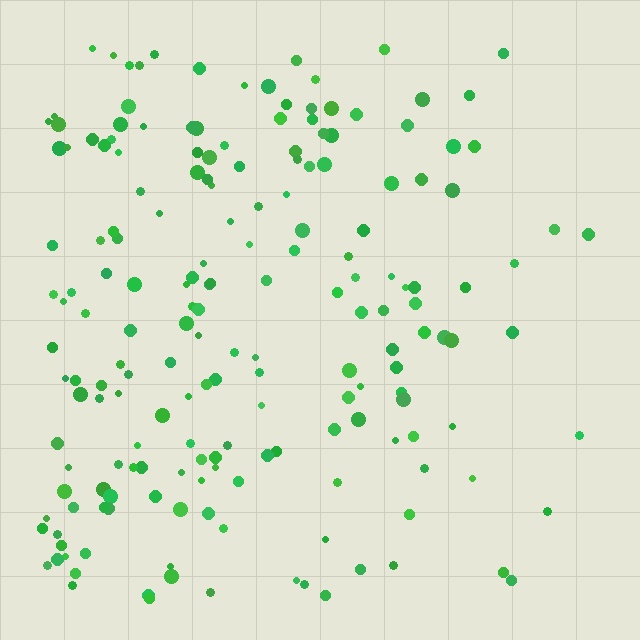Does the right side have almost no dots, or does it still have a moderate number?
Still a moderate number, just noticeably fewer than the left.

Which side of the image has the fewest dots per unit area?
The right.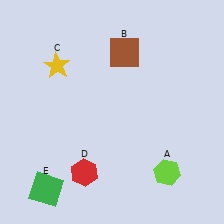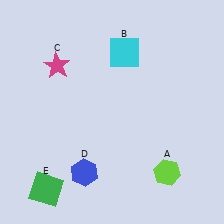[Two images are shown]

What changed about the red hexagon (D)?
In Image 1, D is red. In Image 2, it changed to blue.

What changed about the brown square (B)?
In Image 1, B is brown. In Image 2, it changed to cyan.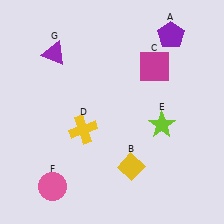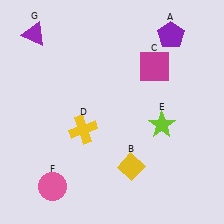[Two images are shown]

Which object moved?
The purple triangle (G) moved left.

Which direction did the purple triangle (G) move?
The purple triangle (G) moved left.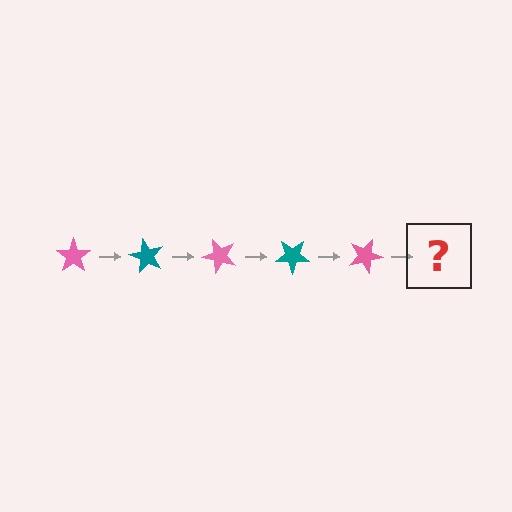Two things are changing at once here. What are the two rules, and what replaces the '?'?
The two rules are that it rotates 60 degrees each step and the color cycles through pink and teal. The '?' should be a teal star, rotated 300 degrees from the start.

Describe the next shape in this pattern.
It should be a teal star, rotated 300 degrees from the start.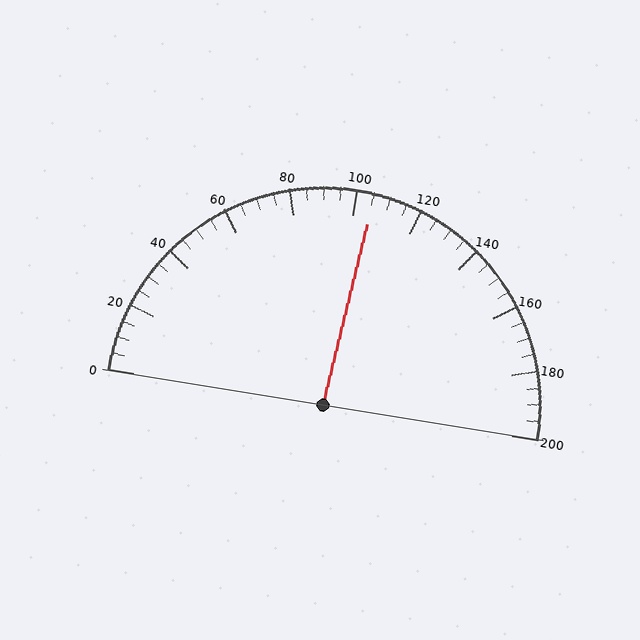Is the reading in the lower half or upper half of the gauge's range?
The reading is in the upper half of the range (0 to 200).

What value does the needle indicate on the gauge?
The needle indicates approximately 105.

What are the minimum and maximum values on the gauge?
The gauge ranges from 0 to 200.